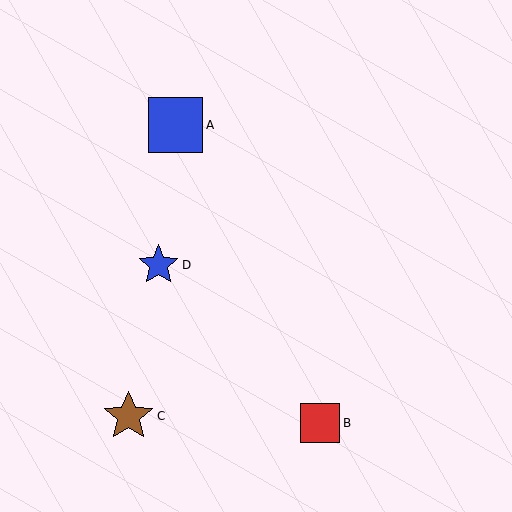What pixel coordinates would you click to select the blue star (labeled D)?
Click at (158, 265) to select the blue star D.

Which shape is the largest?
The blue square (labeled A) is the largest.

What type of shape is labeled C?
Shape C is a brown star.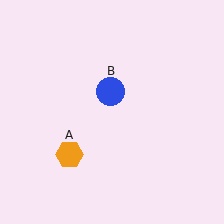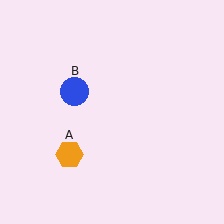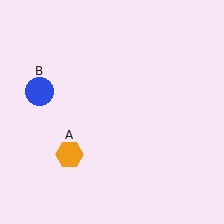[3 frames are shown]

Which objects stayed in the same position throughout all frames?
Orange hexagon (object A) remained stationary.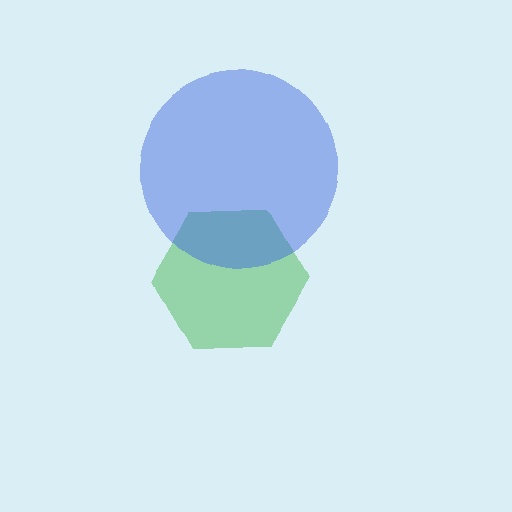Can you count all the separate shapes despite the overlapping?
Yes, there are 2 separate shapes.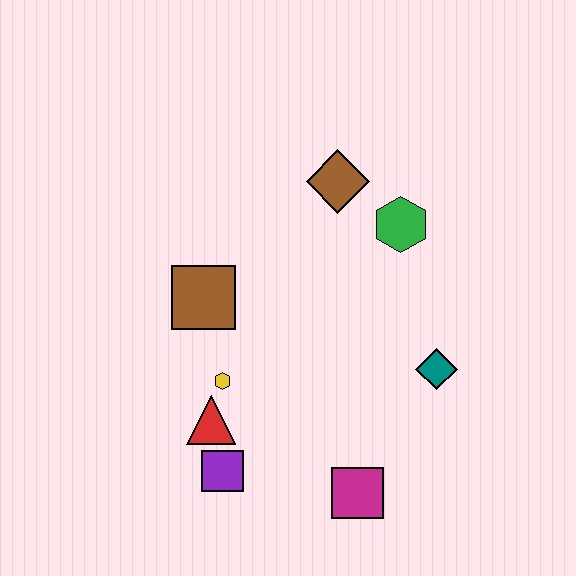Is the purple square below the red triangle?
Yes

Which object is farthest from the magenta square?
The brown diamond is farthest from the magenta square.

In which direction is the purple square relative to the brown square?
The purple square is below the brown square.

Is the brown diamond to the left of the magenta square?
Yes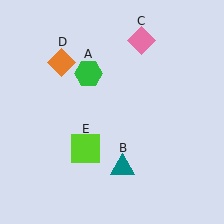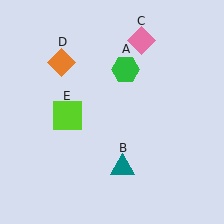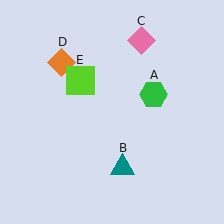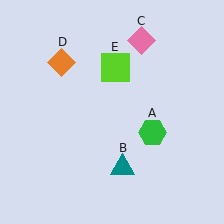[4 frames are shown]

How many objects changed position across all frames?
2 objects changed position: green hexagon (object A), lime square (object E).